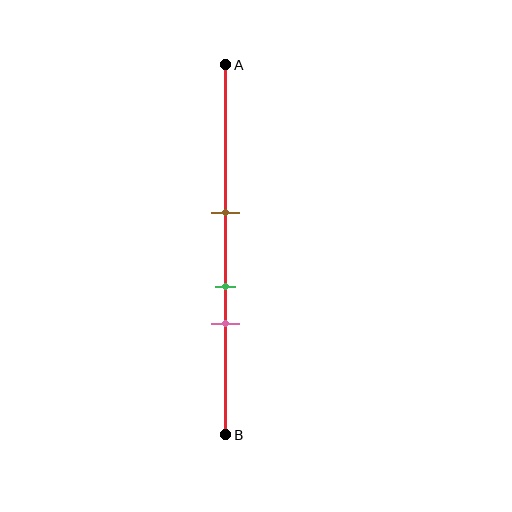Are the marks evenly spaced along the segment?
Yes, the marks are approximately evenly spaced.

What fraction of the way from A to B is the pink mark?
The pink mark is approximately 70% (0.7) of the way from A to B.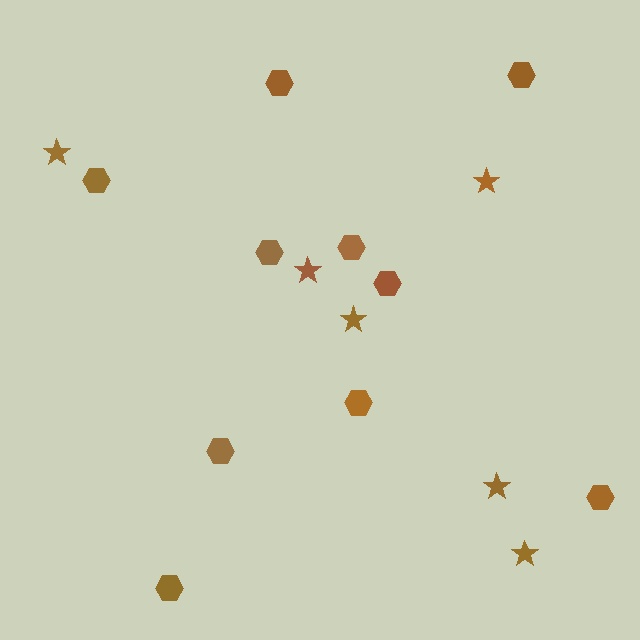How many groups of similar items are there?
There are 2 groups: one group of stars (6) and one group of hexagons (10).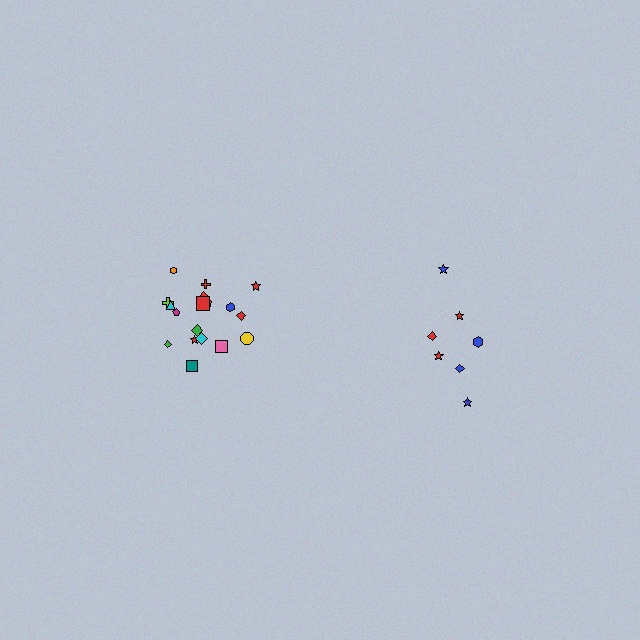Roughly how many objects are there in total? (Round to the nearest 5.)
Roughly 25 objects in total.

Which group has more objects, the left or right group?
The left group.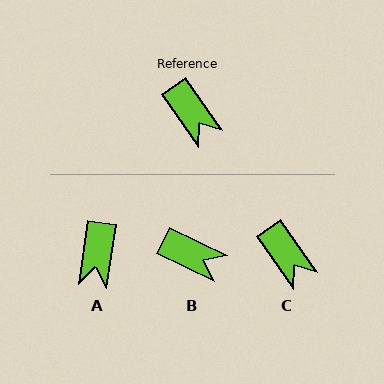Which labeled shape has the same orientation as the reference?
C.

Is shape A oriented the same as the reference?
No, it is off by about 44 degrees.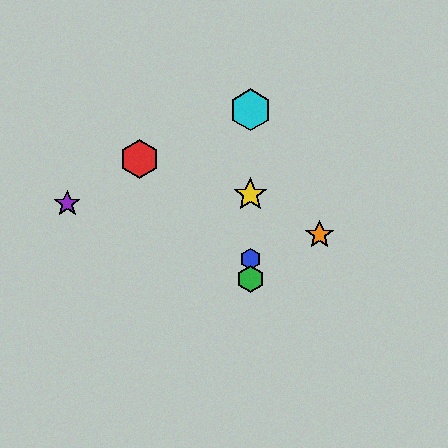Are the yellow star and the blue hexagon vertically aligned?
Yes, both are at x≈250.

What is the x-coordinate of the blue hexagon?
The blue hexagon is at x≈250.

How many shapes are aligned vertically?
4 shapes (the blue hexagon, the green hexagon, the yellow star, the cyan hexagon) are aligned vertically.